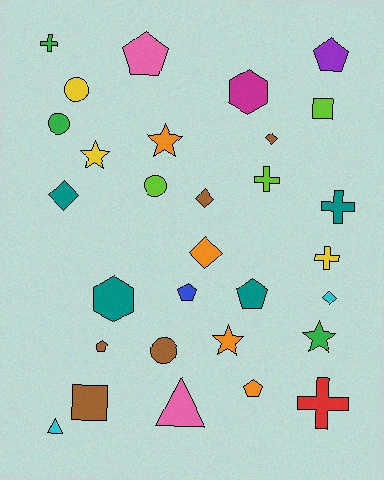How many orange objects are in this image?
There are 4 orange objects.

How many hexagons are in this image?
There are 2 hexagons.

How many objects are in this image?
There are 30 objects.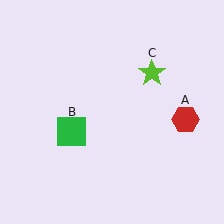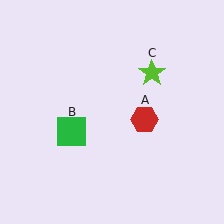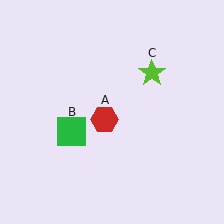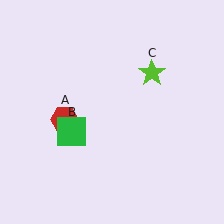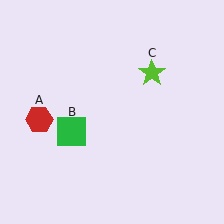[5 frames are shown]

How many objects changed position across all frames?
1 object changed position: red hexagon (object A).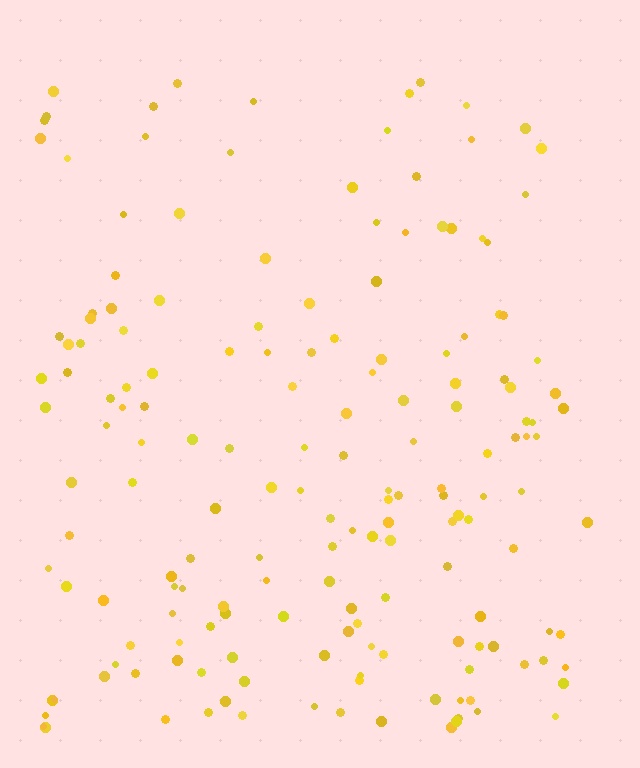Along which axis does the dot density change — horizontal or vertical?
Vertical.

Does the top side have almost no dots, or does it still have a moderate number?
Still a moderate number, just noticeably fewer than the bottom.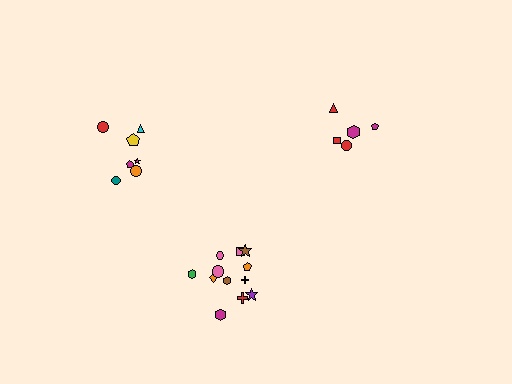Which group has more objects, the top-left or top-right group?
The top-left group.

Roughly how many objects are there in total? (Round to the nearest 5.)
Roughly 25 objects in total.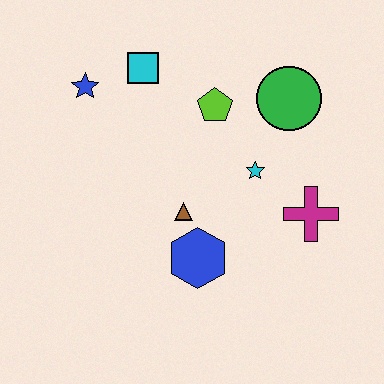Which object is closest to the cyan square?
The blue star is closest to the cyan square.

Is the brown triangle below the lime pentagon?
Yes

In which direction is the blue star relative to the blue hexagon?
The blue star is above the blue hexagon.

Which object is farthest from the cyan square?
The magenta cross is farthest from the cyan square.